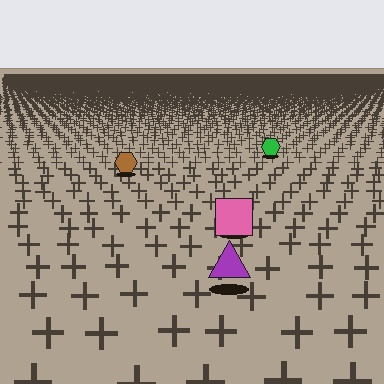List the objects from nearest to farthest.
From nearest to farthest: the purple triangle, the pink square, the brown hexagon, the green hexagon.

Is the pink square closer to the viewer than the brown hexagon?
Yes. The pink square is closer — you can tell from the texture gradient: the ground texture is coarser near it.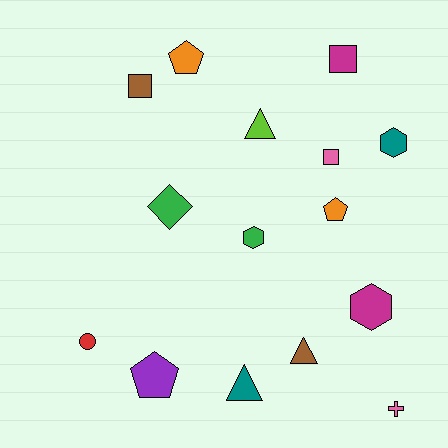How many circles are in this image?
There is 1 circle.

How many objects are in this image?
There are 15 objects.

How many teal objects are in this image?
There are 2 teal objects.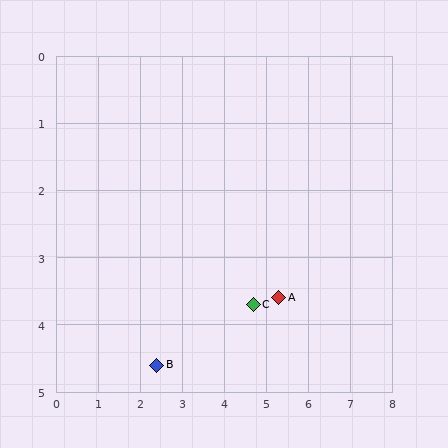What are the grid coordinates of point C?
Point C is at approximately (4.7, 3.7).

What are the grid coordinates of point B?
Point B is at approximately (2.4, 4.6).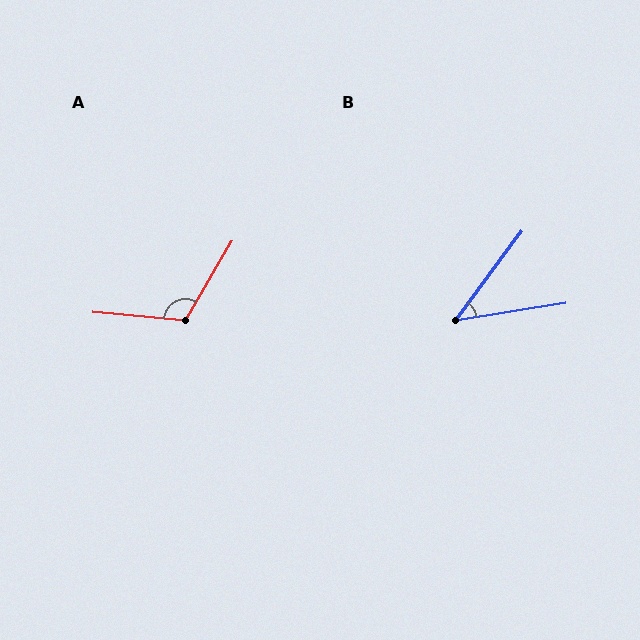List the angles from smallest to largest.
B (45°), A (115°).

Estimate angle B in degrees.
Approximately 45 degrees.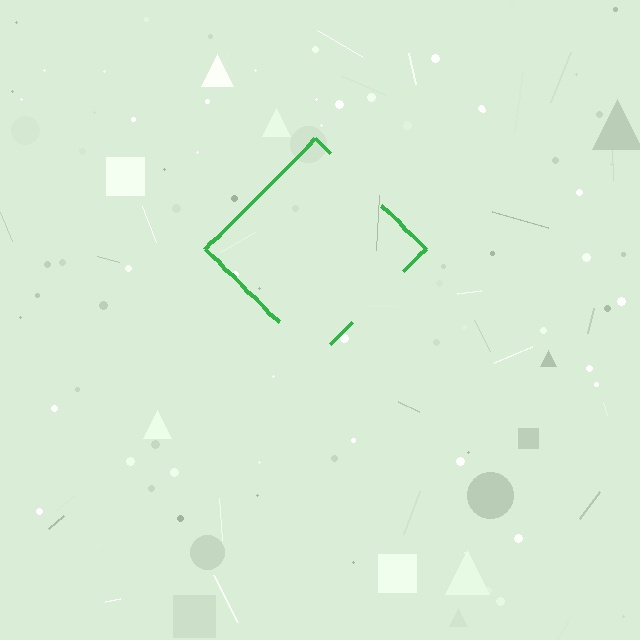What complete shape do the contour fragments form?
The contour fragments form a diamond.